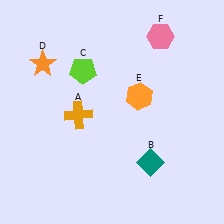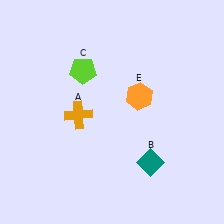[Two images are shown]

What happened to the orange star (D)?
The orange star (D) was removed in Image 2. It was in the top-left area of Image 1.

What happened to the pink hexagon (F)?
The pink hexagon (F) was removed in Image 2. It was in the top-right area of Image 1.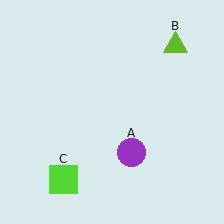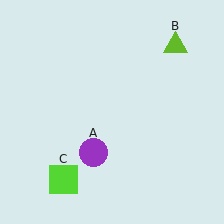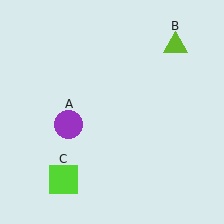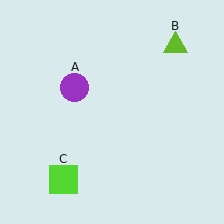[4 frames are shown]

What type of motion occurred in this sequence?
The purple circle (object A) rotated clockwise around the center of the scene.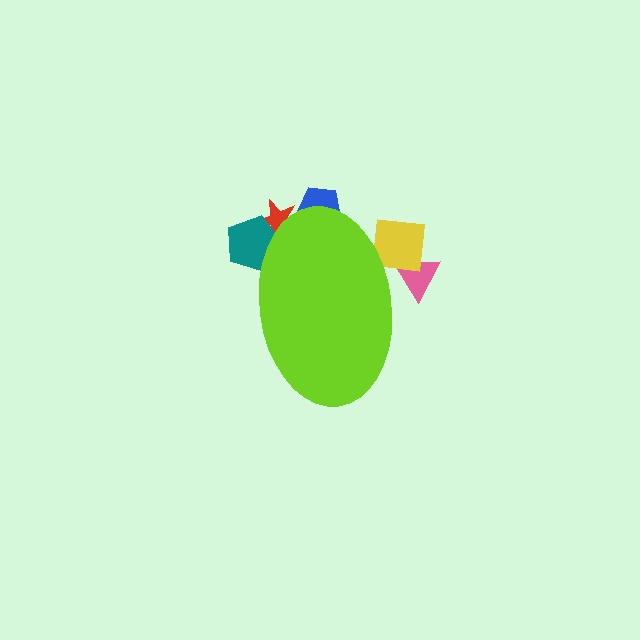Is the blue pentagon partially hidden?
Yes, the blue pentagon is partially hidden behind the lime ellipse.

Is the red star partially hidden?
Yes, the red star is partially hidden behind the lime ellipse.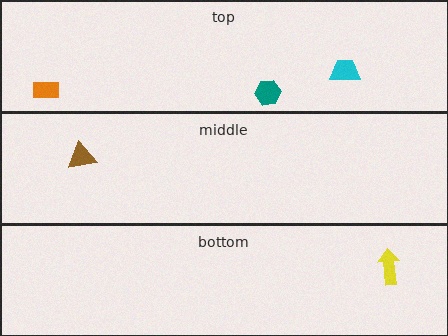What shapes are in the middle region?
The brown triangle.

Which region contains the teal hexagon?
The top region.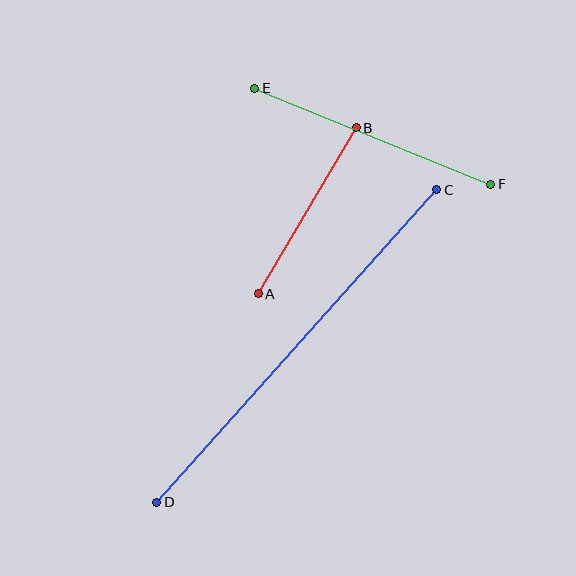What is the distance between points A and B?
The distance is approximately 193 pixels.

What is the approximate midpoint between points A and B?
The midpoint is at approximately (307, 211) pixels.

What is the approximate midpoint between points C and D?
The midpoint is at approximately (297, 346) pixels.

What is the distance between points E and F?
The distance is approximately 255 pixels.